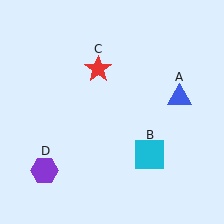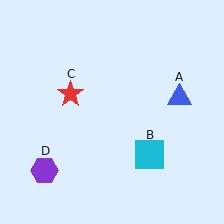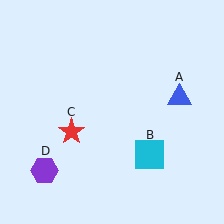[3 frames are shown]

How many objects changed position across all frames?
1 object changed position: red star (object C).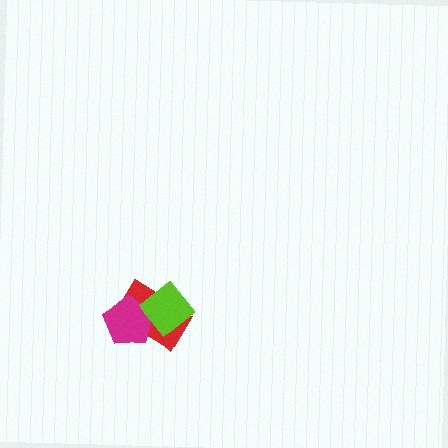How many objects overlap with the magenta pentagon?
2 objects overlap with the magenta pentagon.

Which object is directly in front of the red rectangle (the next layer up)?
The magenta pentagon is directly in front of the red rectangle.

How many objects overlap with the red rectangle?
2 objects overlap with the red rectangle.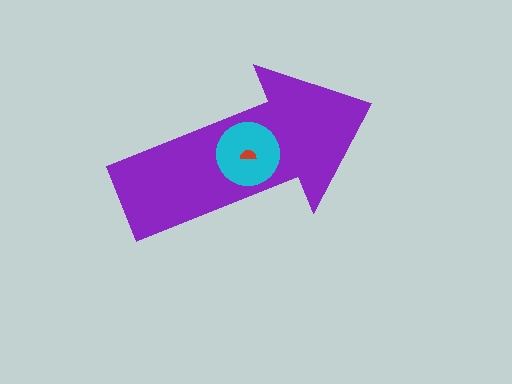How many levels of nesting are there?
3.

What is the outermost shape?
The purple arrow.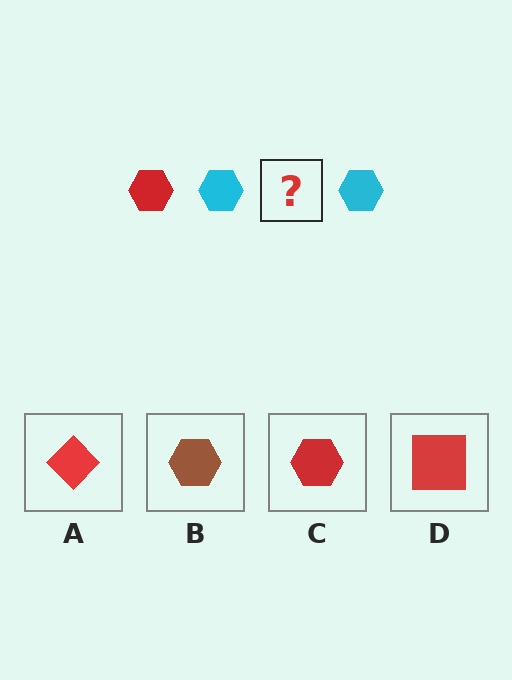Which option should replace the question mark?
Option C.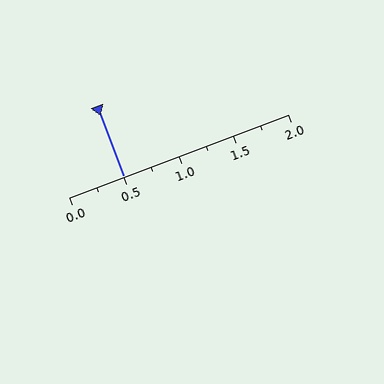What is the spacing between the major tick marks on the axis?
The major ticks are spaced 0.5 apart.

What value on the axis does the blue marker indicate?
The marker indicates approximately 0.5.